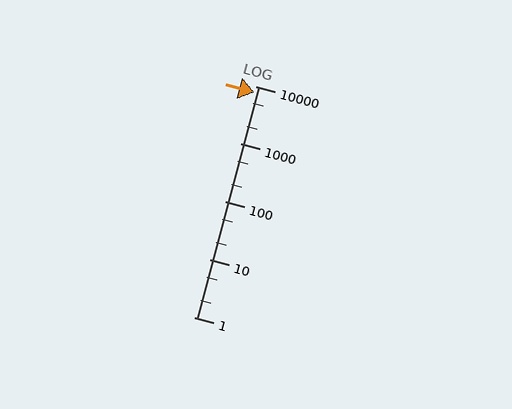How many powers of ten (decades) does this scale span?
The scale spans 4 decades, from 1 to 10000.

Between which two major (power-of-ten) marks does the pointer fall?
The pointer is between 1000 and 10000.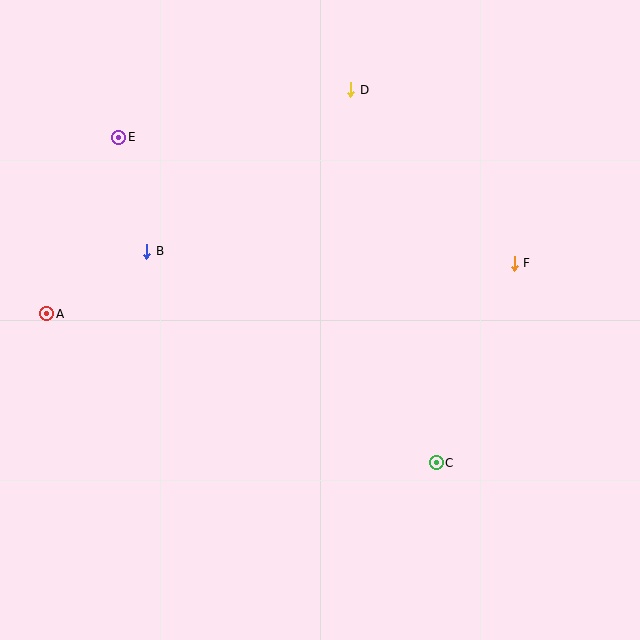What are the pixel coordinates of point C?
Point C is at (436, 463).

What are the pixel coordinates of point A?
Point A is at (47, 314).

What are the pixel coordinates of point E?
Point E is at (119, 137).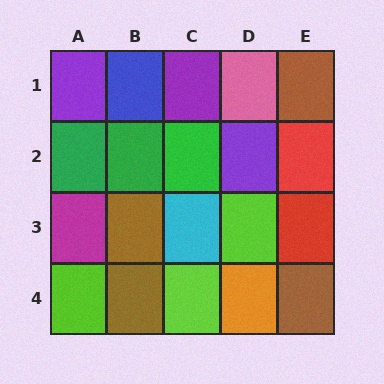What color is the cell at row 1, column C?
Purple.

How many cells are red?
2 cells are red.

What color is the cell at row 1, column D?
Pink.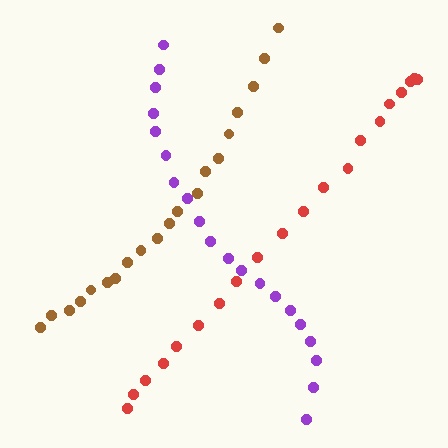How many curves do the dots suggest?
There are 3 distinct paths.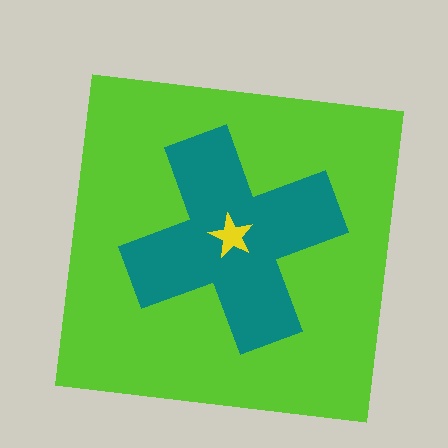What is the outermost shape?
The lime square.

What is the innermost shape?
The yellow star.